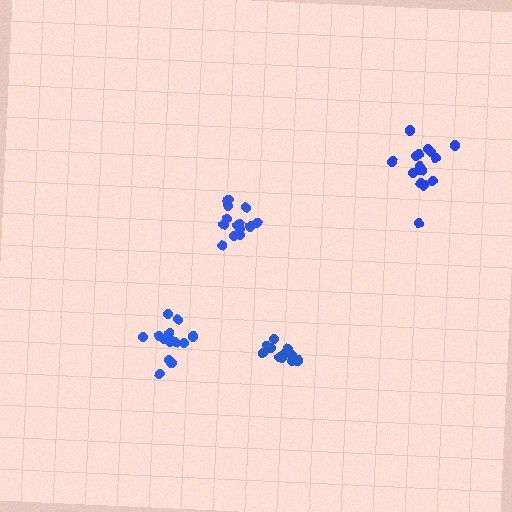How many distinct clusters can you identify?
There are 4 distinct clusters.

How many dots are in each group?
Group 1: 17 dots, Group 2: 12 dots, Group 3: 15 dots, Group 4: 14 dots (58 total).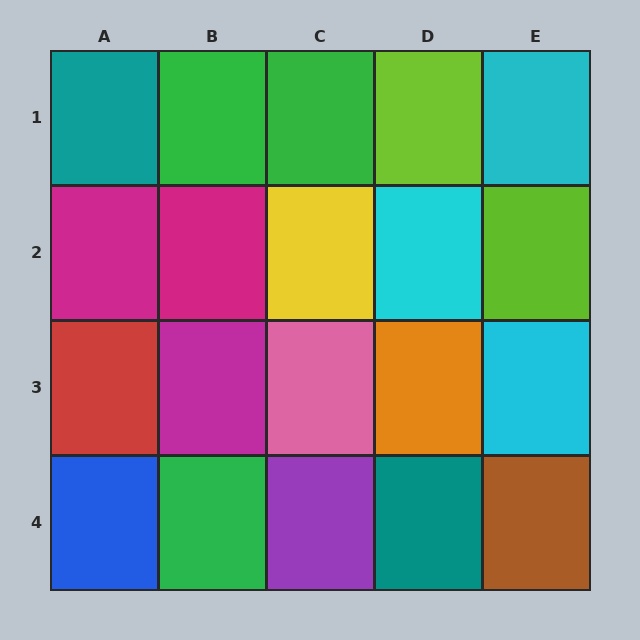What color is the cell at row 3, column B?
Magenta.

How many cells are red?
1 cell is red.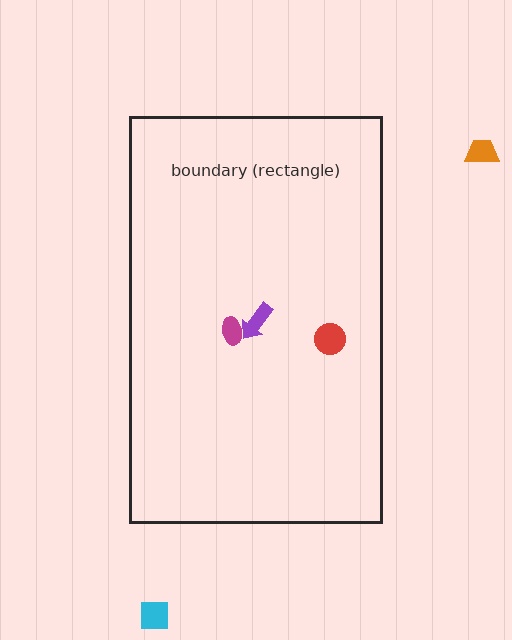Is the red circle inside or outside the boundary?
Inside.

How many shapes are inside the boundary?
3 inside, 2 outside.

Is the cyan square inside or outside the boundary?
Outside.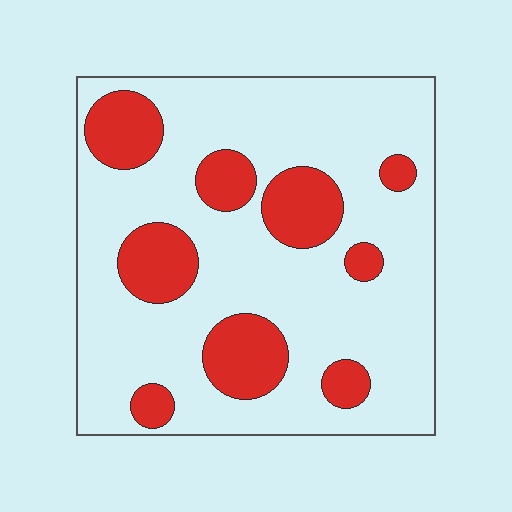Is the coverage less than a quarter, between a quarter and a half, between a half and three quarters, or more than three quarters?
Less than a quarter.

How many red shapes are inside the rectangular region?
9.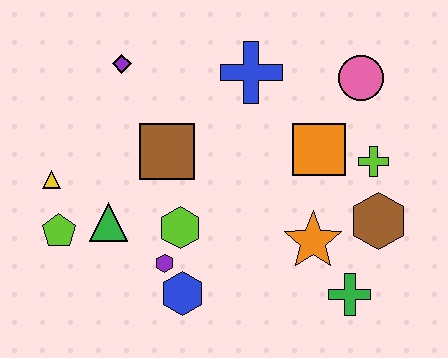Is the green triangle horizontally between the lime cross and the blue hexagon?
No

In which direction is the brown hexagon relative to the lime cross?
The brown hexagon is below the lime cross.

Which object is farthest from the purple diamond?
The green cross is farthest from the purple diamond.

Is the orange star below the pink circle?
Yes